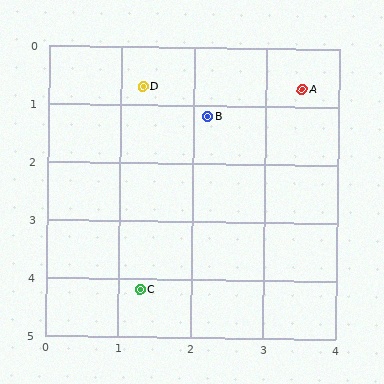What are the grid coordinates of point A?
Point A is at approximately (3.5, 0.7).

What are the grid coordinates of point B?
Point B is at approximately (2.2, 1.2).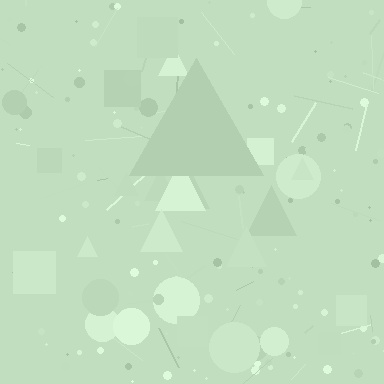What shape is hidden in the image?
A triangle is hidden in the image.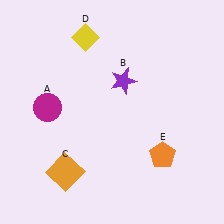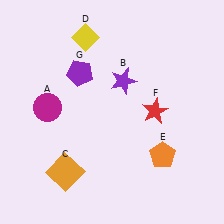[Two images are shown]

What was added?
A red star (F), a purple pentagon (G) were added in Image 2.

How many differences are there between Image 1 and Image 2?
There are 2 differences between the two images.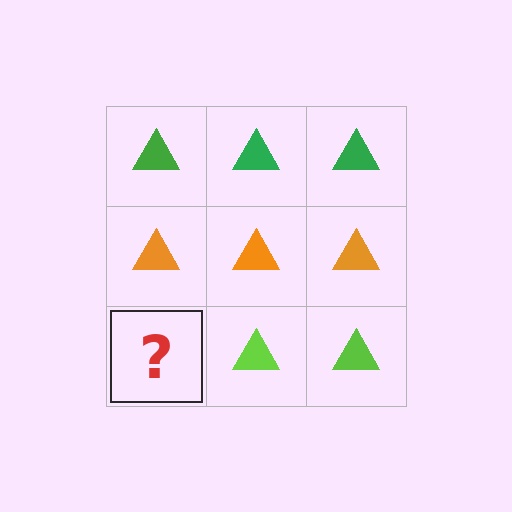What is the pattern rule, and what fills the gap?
The rule is that each row has a consistent color. The gap should be filled with a lime triangle.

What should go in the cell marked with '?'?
The missing cell should contain a lime triangle.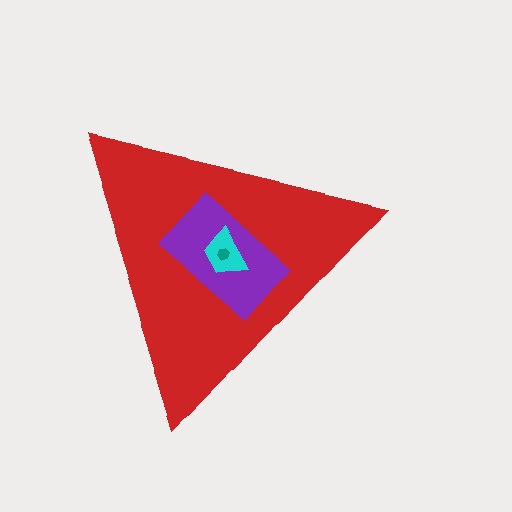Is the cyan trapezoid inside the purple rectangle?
Yes.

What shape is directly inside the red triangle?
The purple rectangle.